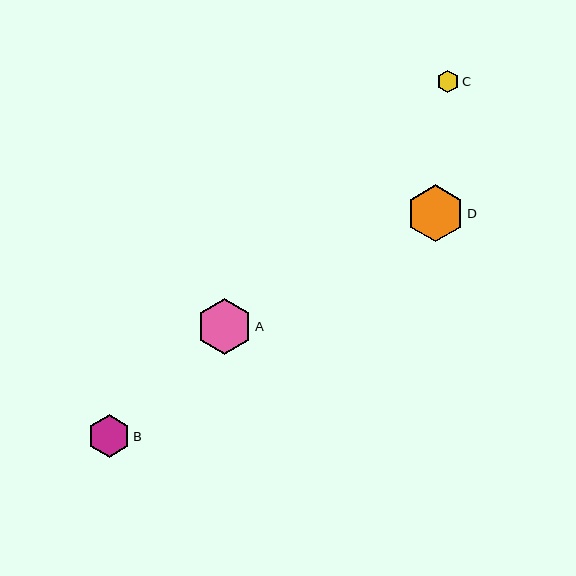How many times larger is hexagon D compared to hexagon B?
Hexagon D is approximately 1.3 times the size of hexagon B.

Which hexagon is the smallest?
Hexagon C is the smallest with a size of approximately 22 pixels.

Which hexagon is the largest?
Hexagon D is the largest with a size of approximately 57 pixels.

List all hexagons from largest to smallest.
From largest to smallest: D, A, B, C.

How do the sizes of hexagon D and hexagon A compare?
Hexagon D and hexagon A are approximately the same size.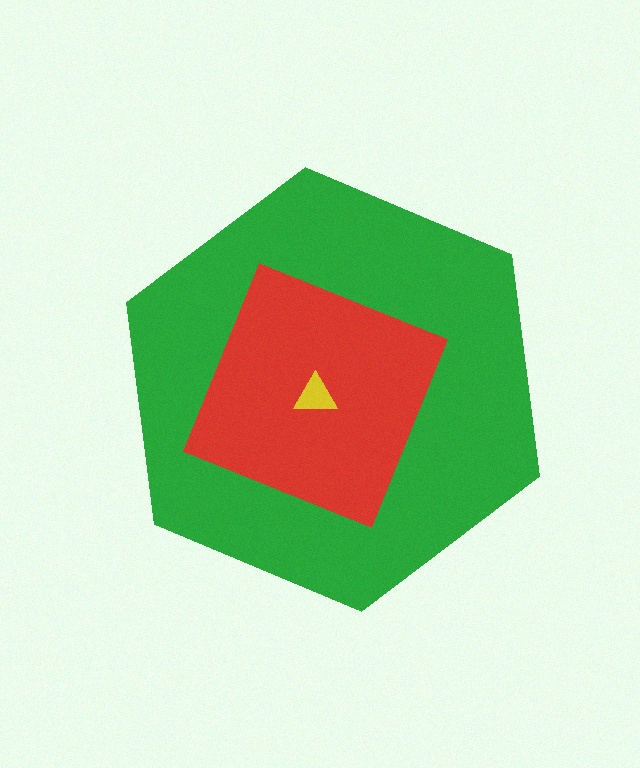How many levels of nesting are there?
3.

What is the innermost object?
The yellow triangle.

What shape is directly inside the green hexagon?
The red square.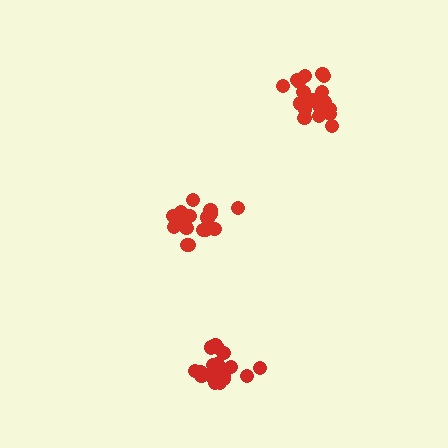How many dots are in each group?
Group 1: 19 dots, Group 2: 19 dots, Group 3: 19 dots (57 total).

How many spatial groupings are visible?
There are 3 spatial groupings.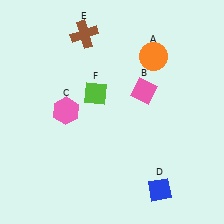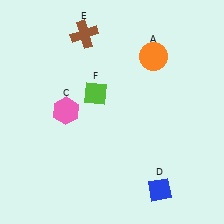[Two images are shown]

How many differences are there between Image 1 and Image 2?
There is 1 difference between the two images.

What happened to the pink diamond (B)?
The pink diamond (B) was removed in Image 2. It was in the top-right area of Image 1.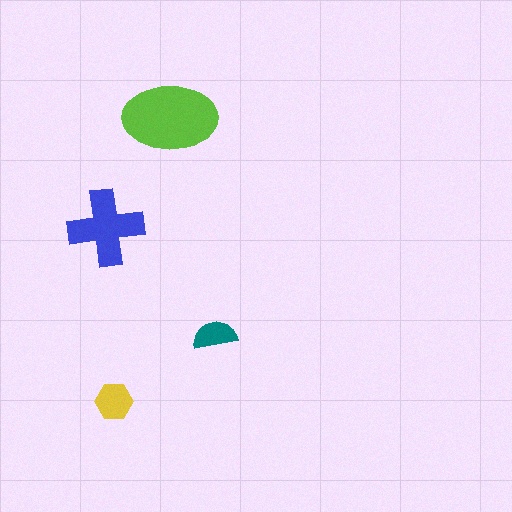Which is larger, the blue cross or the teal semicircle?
The blue cross.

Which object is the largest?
The lime ellipse.